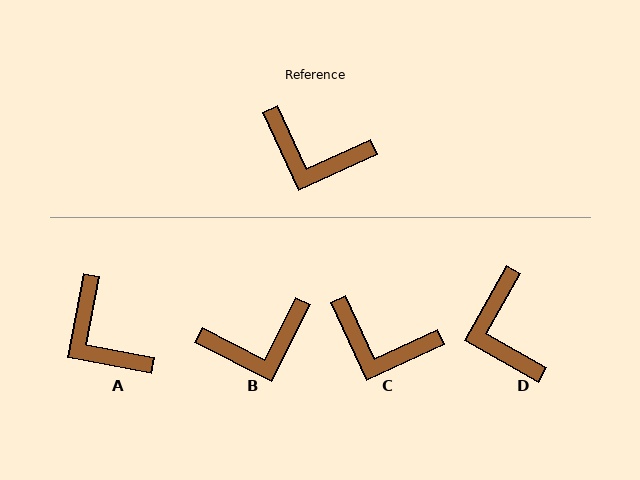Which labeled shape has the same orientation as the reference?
C.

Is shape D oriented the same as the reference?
No, it is off by about 54 degrees.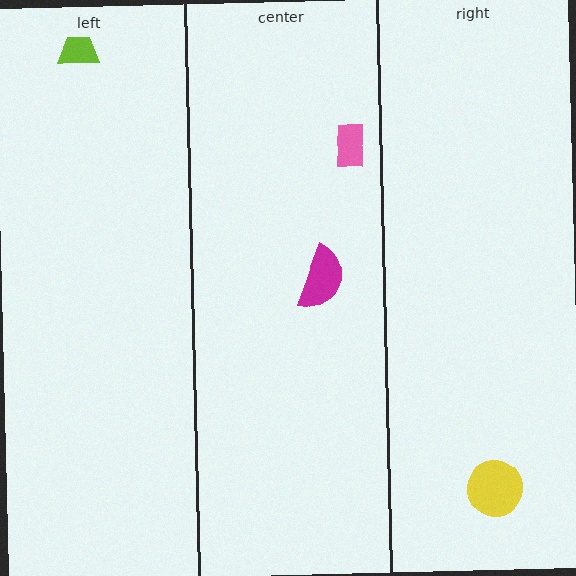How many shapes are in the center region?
2.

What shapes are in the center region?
The pink rectangle, the magenta semicircle.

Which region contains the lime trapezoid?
The left region.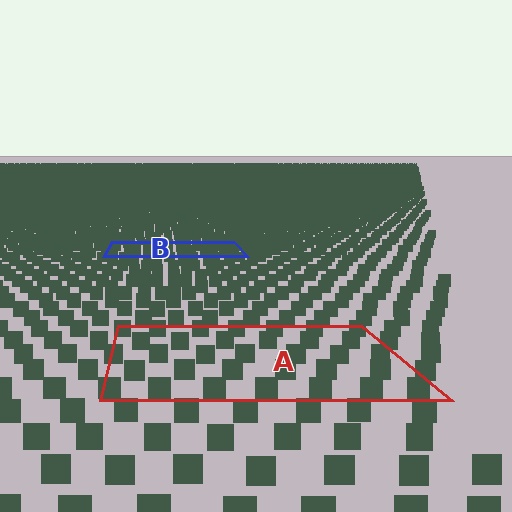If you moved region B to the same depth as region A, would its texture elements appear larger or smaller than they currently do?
They would appear larger. At a closer depth, the same texture elements are projected at a bigger on-screen size.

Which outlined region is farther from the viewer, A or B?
Region B is farther from the viewer — the texture elements inside it appear smaller and more densely packed.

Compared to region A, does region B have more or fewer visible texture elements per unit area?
Region B has more texture elements per unit area — they are packed more densely because it is farther away.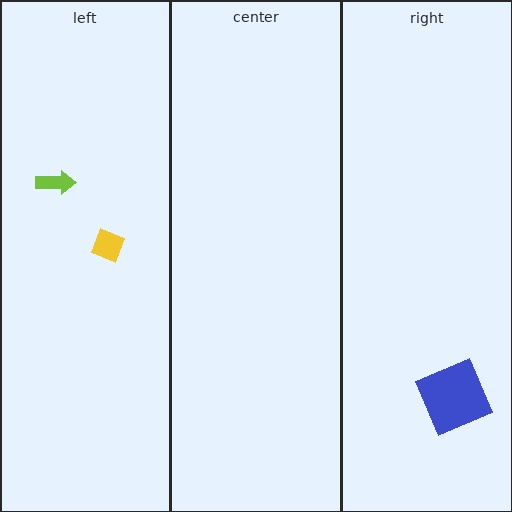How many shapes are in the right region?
1.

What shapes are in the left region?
The yellow diamond, the lime arrow.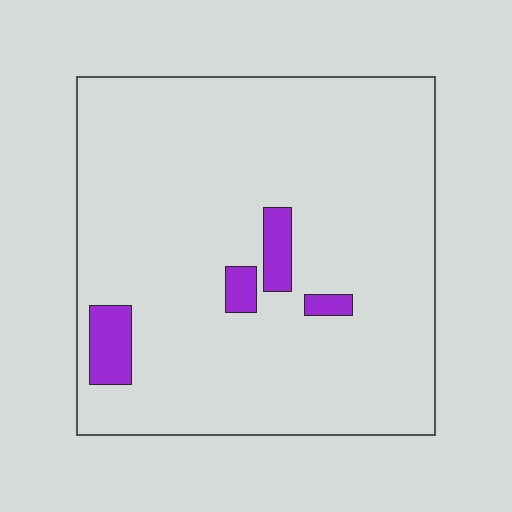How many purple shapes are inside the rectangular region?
4.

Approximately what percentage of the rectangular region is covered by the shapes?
Approximately 5%.